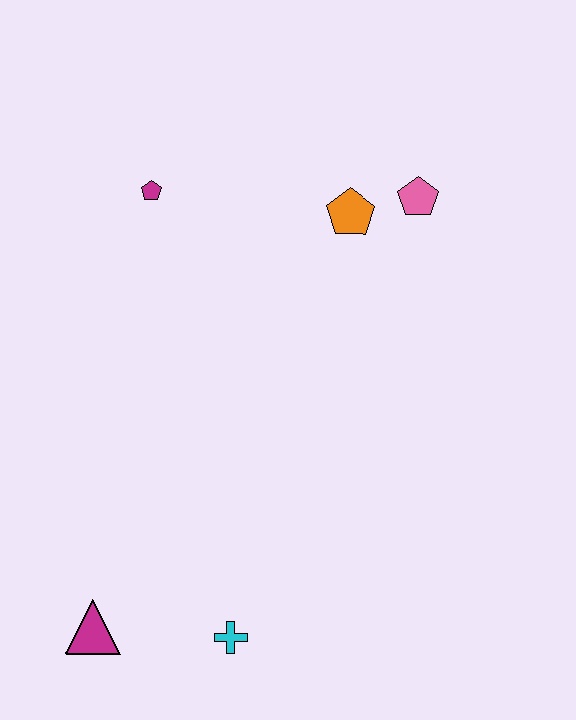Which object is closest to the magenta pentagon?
The orange pentagon is closest to the magenta pentagon.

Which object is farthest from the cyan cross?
The pink pentagon is farthest from the cyan cross.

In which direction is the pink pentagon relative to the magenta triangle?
The pink pentagon is above the magenta triangle.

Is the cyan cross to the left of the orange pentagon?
Yes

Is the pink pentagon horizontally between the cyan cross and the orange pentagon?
No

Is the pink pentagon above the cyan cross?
Yes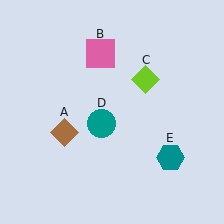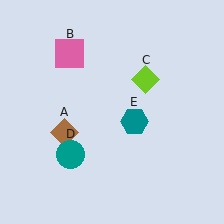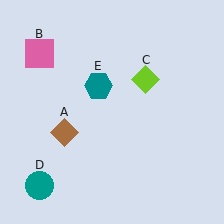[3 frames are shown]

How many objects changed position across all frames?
3 objects changed position: pink square (object B), teal circle (object D), teal hexagon (object E).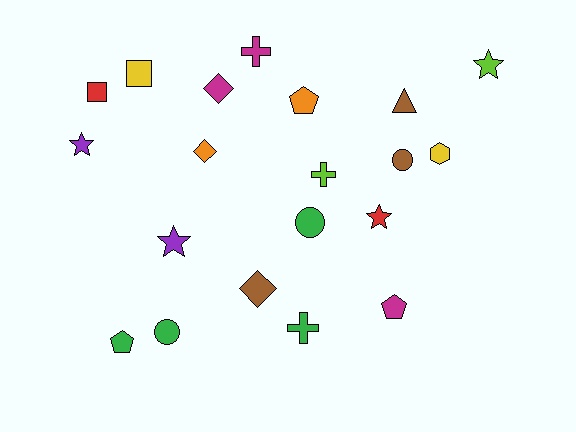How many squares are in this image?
There are 2 squares.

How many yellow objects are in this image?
There are 2 yellow objects.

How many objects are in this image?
There are 20 objects.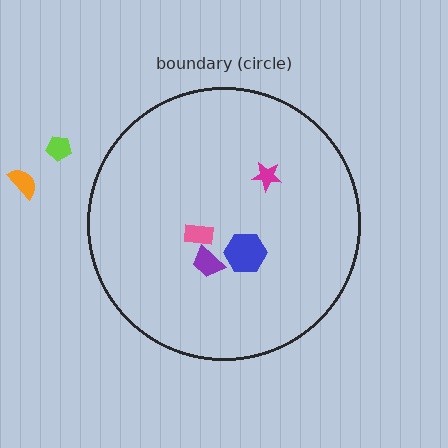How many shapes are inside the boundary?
4 inside, 2 outside.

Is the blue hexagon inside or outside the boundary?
Inside.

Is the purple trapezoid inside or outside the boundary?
Inside.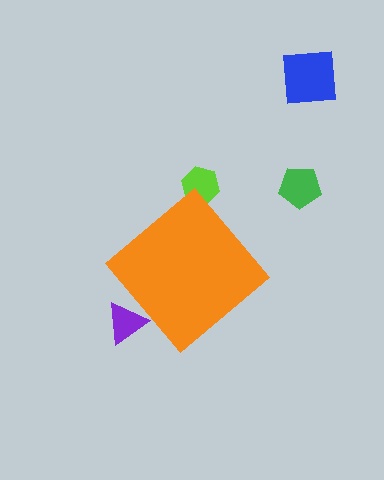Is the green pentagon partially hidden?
No, the green pentagon is fully visible.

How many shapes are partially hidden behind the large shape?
2 shapes are partially hidden.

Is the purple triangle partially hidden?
Yes, the purple triangle is partially hidden behind the orange diamond.